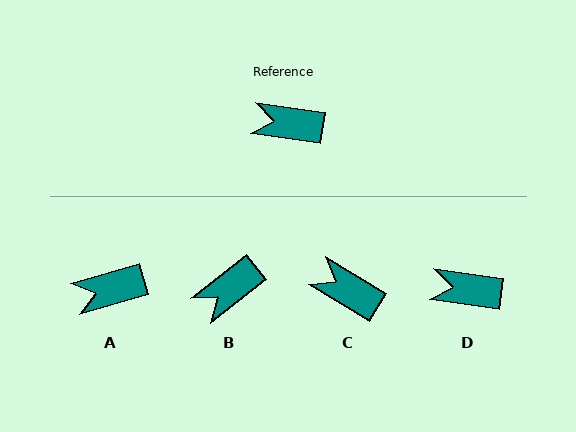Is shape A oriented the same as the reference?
No, it is off by about 24 degrees.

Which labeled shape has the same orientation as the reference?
D.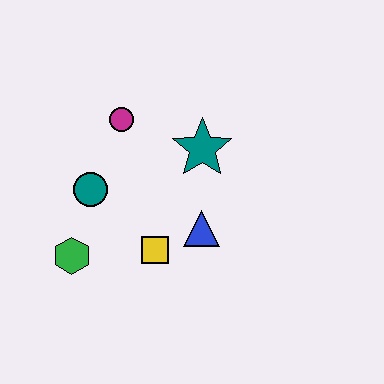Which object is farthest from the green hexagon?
The teal star is farthest from the green hexagon.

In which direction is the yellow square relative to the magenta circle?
The yellow square is below the magenta circle.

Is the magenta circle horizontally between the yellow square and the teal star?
No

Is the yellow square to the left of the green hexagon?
No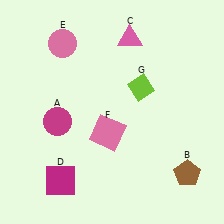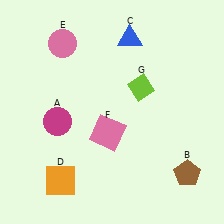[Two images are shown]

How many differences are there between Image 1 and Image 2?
There are 2 differences between the two images.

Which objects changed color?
C changed from pink to blue. D changed from magenta to orange.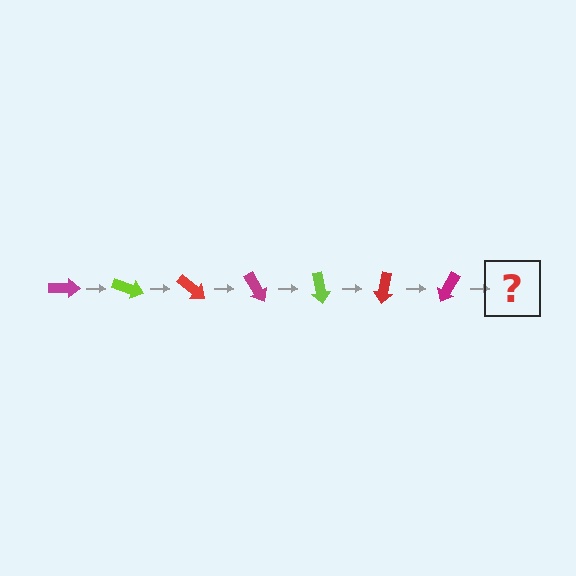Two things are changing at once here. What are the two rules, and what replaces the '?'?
The two rules are that it rotates 20 degrees each step and the color cycles through magenta, lime, and red. The '?' should be a lime arrow, rotated 140 degrees from the start.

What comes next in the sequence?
The next element should be a lime arrow, rotated 140 degrees from the start.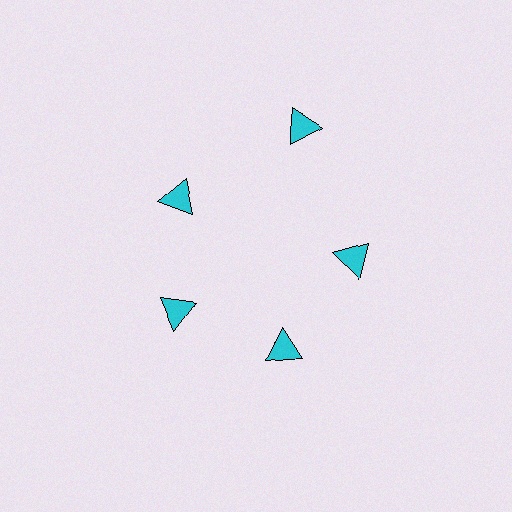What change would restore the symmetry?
The symmetry would be restored by moving it inward, back onto the ring so that all 5 triangles sit at equal angles and equal distance from the center.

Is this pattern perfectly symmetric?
No. The 5 cyan triangles are arranged in a ring, but one element near the 1 o'clock position is pushed outward from the center, breaking the 5-fold rotational symmetry.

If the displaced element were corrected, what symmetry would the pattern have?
It would have 5-fold rotational symmetry — the pattern would map onto itself every 72 degrees.